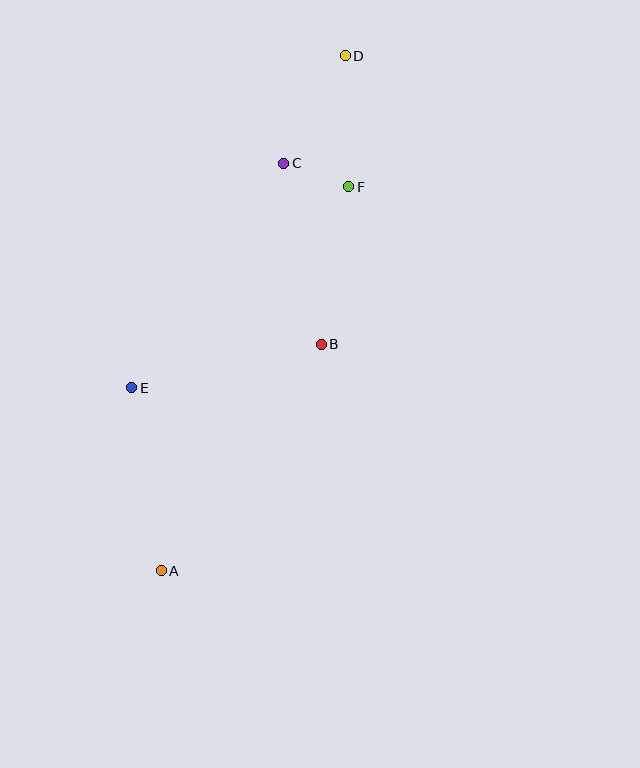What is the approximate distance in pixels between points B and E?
The distance between B and E is approximately 194 pixels.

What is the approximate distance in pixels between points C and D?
The distance between C and D is approximately 124 pixels.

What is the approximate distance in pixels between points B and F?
The distance between B and F is approximately 160 pixels.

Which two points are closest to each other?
Points C and F are closest to each other.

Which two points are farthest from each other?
Points A and D are farthest from each other.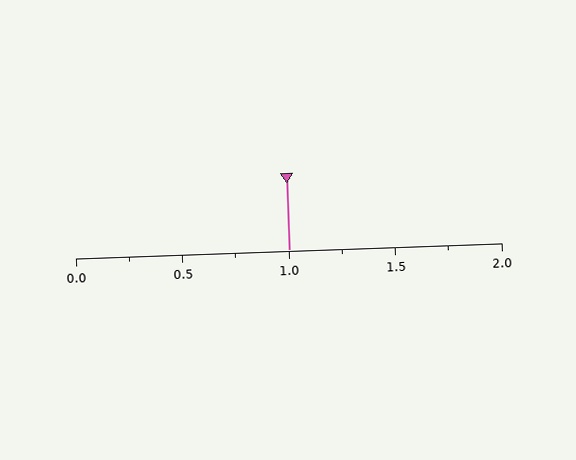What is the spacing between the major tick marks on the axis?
The major ticks are spaced 0.5 apart.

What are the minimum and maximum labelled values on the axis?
The axis runs from 0.0 to 2.0.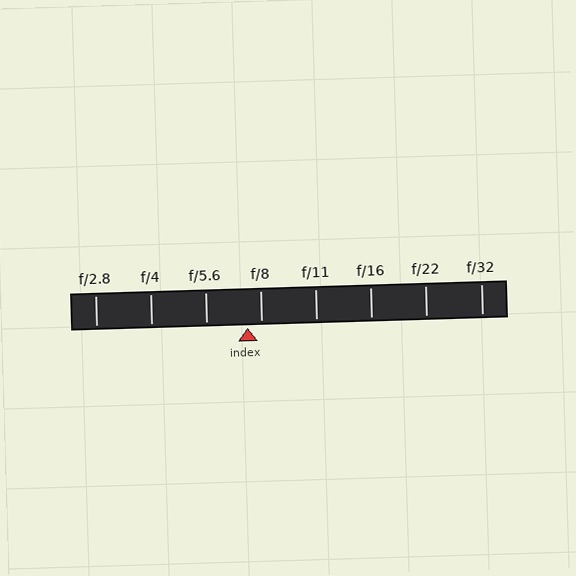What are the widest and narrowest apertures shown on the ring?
The widest aperture shown is f/2.8 and the narrowest is f/32.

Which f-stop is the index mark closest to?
The index mark is closest to f/8.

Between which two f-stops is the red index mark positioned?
The index mark is between f/5.6 and f/8.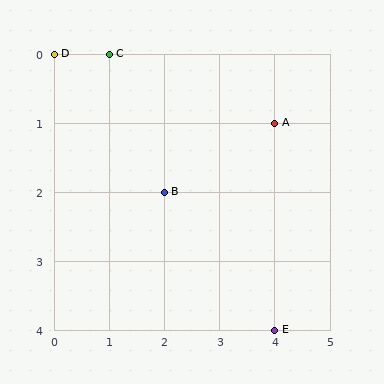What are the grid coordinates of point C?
Point C is at grid coordinates (1, 0).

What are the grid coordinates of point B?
Point B is at grid coordinates (2, 2).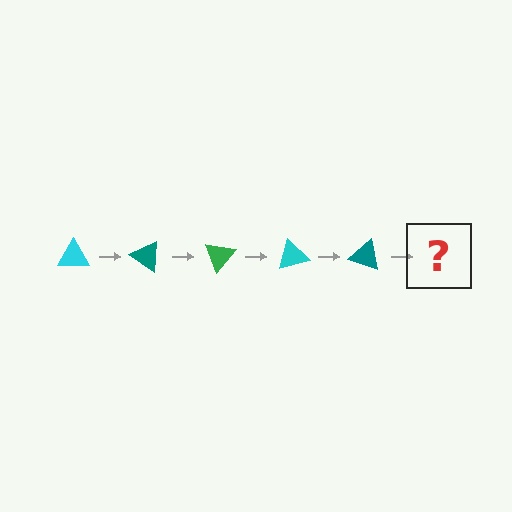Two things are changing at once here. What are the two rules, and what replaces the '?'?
The two rules are that it rotates 35 degrees each step and the color cycles through cyan, teal, and green. The '?' should be a green triangle, rotated 175 degrees from the start.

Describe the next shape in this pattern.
It should be a green triangle, rotated 175 degrees from the start.